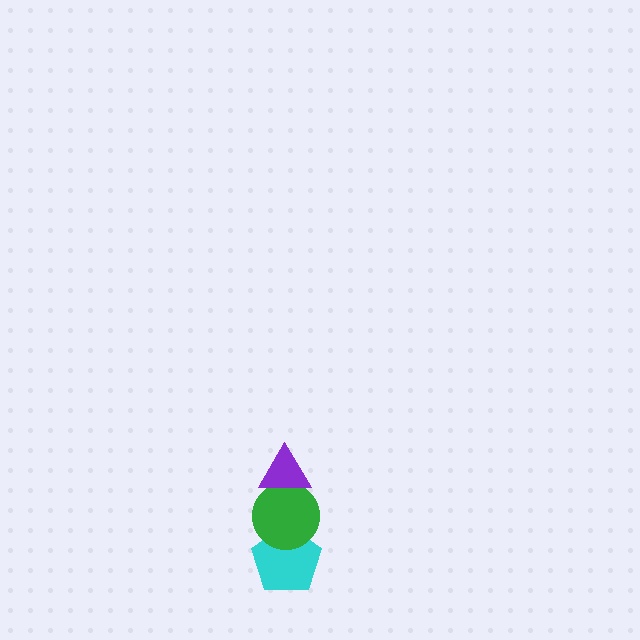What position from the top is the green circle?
The green circle is 2nd from the top.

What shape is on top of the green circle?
The purple triangle is on top of the green circle.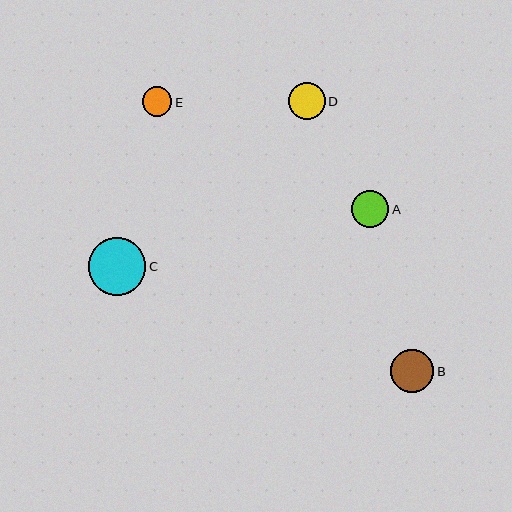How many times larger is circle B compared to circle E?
Circle B is approximately 1.4 times the size of circle E.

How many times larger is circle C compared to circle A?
Circle C is approximately 1.6 times the size of circle A.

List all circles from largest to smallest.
From largest to smallest: C, B, A, D, E.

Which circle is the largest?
Circle C is the largest with a size of approximately 58 pixels.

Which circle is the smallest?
Circle E is the smallest with a size of approximately 30 pixels.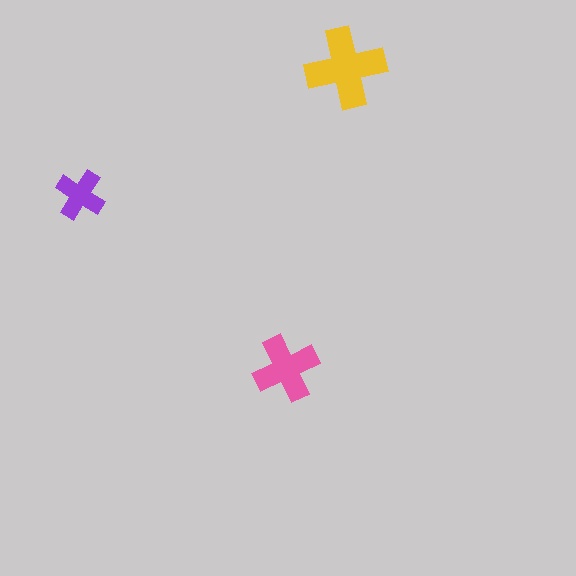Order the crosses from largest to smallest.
the yellow one, the pink one, the purple one.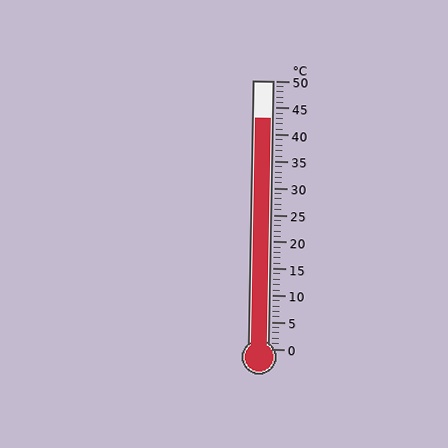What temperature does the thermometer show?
The thermometer shows approximately 43°C.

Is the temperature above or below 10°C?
The temperature is above 10°C.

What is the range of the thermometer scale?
The thermometer scale ranges from 0°C to 50°C.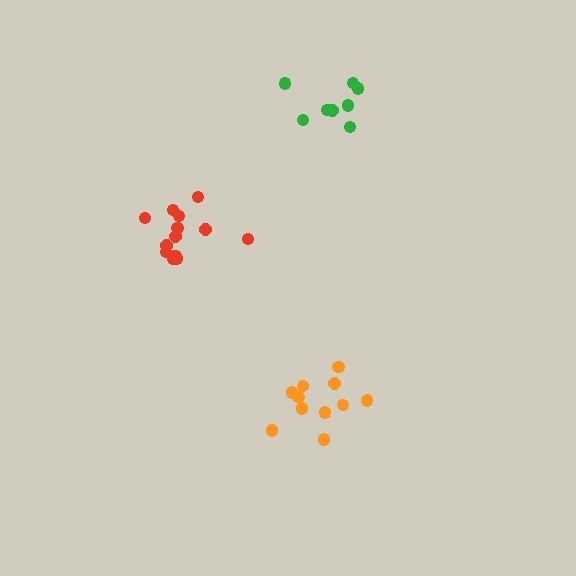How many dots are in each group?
Group 1: 11 dots, Group 2: 8 dots, Group 3: 13 dots (32 total).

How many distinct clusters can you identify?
There are 3 distinct clusters.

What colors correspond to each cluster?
The clusters are colored: orange, green, red.